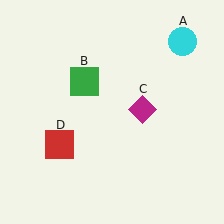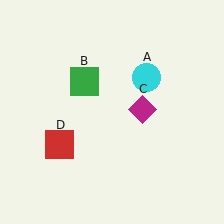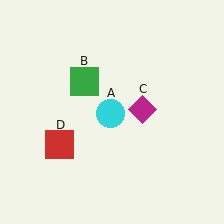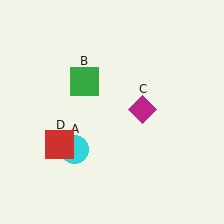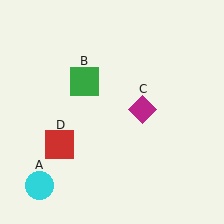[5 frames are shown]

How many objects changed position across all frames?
1 object changed position: cyan circle (object A).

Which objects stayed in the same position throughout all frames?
Green square (object B) and magenta diamond (object C) and red square (object D) remained stationary.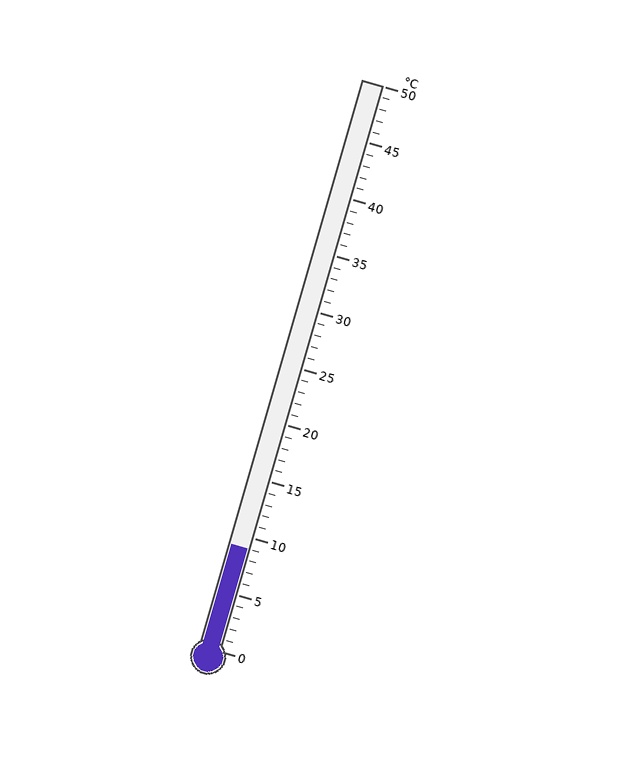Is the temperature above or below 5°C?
The temperature is above 5°C.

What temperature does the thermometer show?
The thermometer shows approximately 9°C.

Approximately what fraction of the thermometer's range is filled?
The thermometer is filled to approximately 20% of its range.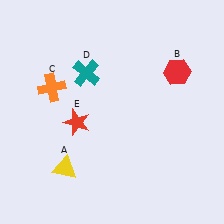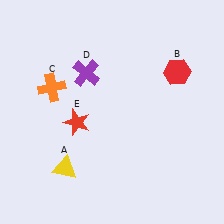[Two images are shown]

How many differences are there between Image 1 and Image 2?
There is 1 difference between the two images.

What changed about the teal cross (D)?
In Image 1, D is teal. In Image 2, it changed to purple.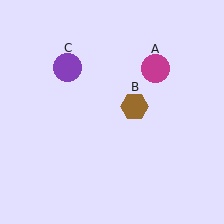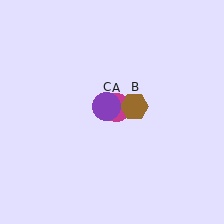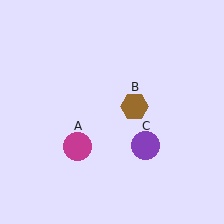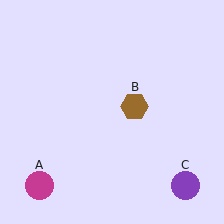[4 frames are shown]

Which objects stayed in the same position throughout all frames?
Brown hexagon (object B) remained stationary.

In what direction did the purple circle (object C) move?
The purple circle (object C) moved down and to the right.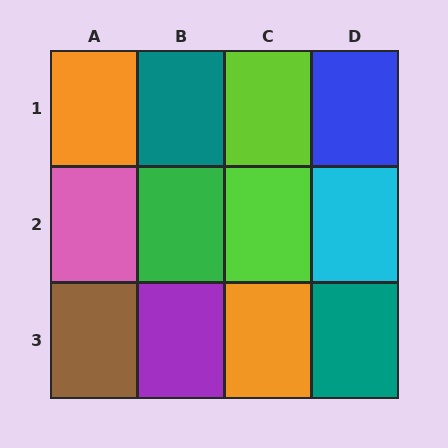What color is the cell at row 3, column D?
Teal.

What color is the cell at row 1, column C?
Lime.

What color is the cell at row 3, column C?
Orange.